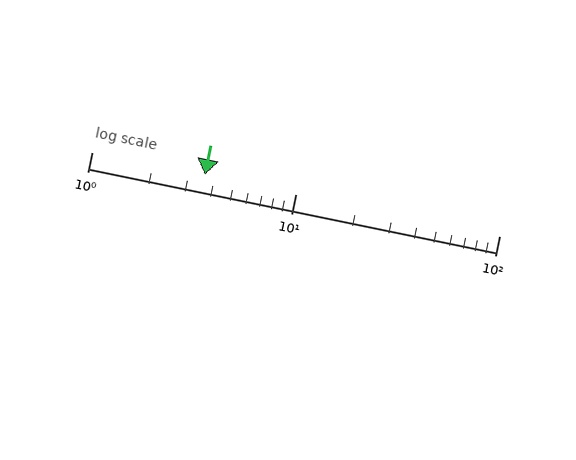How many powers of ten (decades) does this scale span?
The scale spans 2 decades, from 1 to 100.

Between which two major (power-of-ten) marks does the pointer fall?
The pointer is between 1 and 10.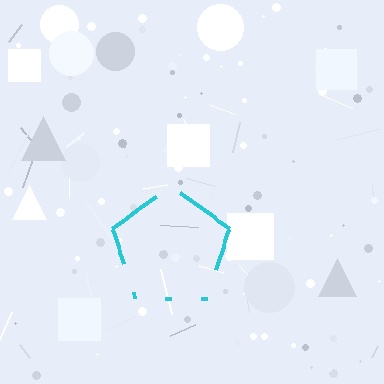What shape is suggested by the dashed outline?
The dashed outline suggests a pentagon.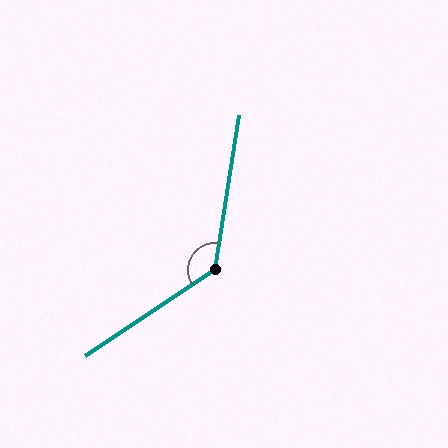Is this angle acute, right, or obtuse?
It is obtuse.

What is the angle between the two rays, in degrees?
Approximately 133 degrees.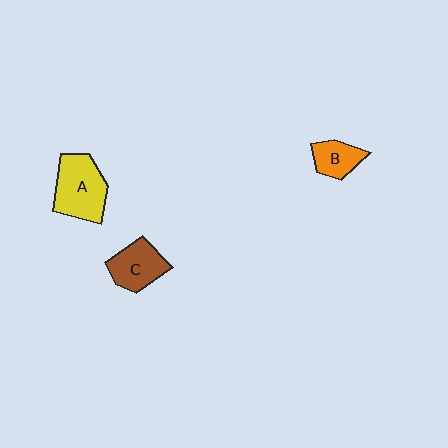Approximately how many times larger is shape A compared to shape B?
Approximately 1.9 times.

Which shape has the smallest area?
Shape B (orange).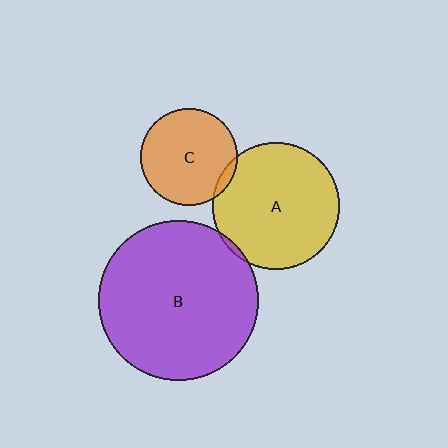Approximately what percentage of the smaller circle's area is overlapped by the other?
Approximately 5%.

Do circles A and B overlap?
Yes.